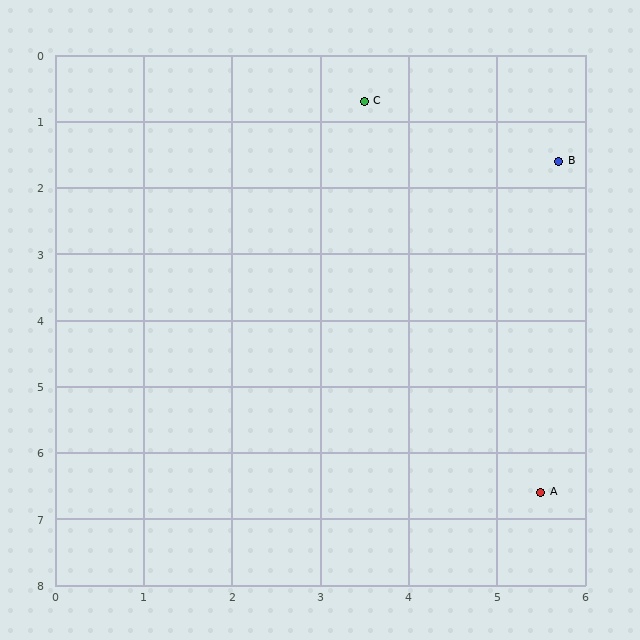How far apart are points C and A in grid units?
Points C and A are about 6.2 grid units apart.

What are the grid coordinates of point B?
Point B is at approximately (5.7, 1.6).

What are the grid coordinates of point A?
Point A is at approximately (5.5, 6.6).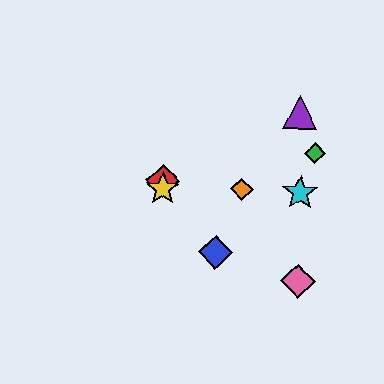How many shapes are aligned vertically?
2 shapes (the red diamond, the yellow star) are aligned vertically.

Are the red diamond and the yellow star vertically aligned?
Yes, both are at x≈163.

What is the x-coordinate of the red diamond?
The red diamond is at x≈163.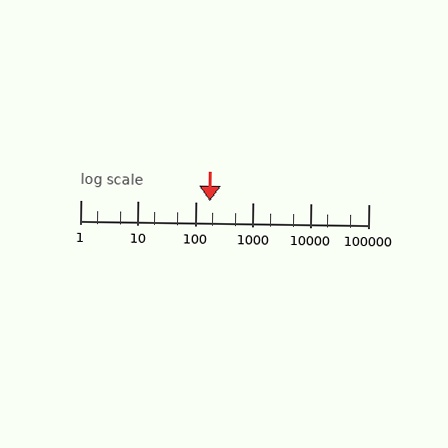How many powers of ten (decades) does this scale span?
The scale spans 5 decades, from 1 to 100000.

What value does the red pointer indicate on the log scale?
The pointer indicates approximately 180.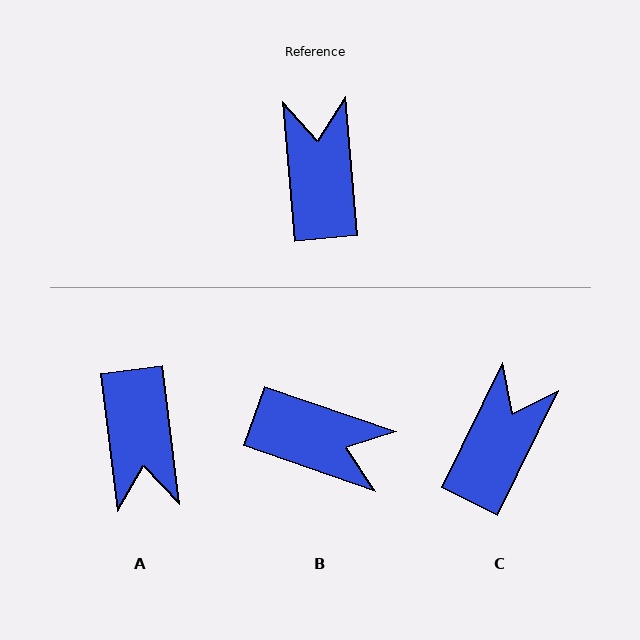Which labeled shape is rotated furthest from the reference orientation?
A, about 178 degrees away.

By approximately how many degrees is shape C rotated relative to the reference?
Approximately 31 degrees clockwise.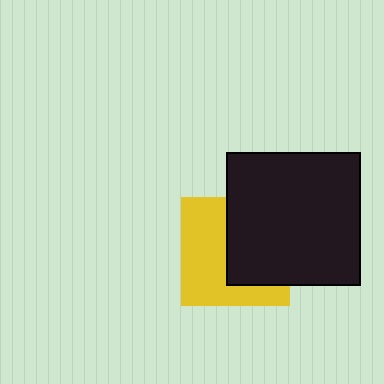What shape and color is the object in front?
The object in front is a black square.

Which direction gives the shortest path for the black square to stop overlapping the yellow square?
Moving right gives the shortest separation.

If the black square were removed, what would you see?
You would see the complete yellow square.